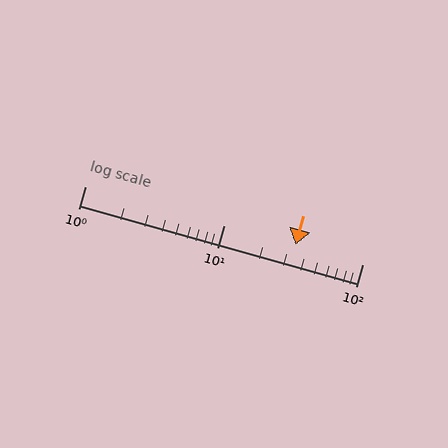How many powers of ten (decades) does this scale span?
The scale spans 2 decades, from 1 to 100.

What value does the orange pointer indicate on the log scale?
The pointer indicates approximately 33.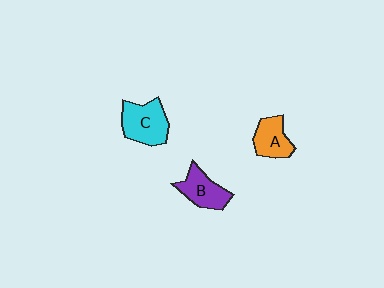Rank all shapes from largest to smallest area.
From largest to smallest: C (cyan), B (purple), A (orange).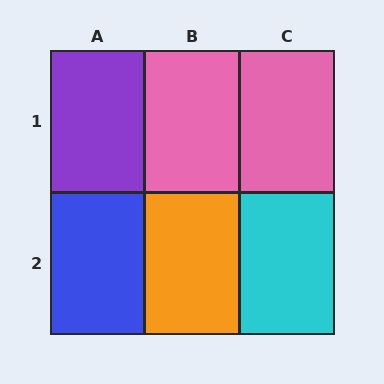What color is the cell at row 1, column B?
Pink.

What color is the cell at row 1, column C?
Pink.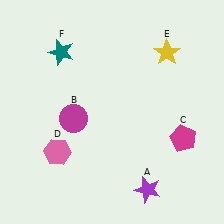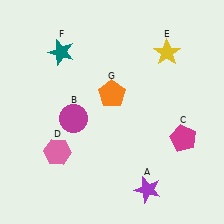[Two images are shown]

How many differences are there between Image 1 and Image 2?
There is 1 difference between the two images.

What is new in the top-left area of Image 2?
An orange pentagon (G) was added in the top-left area of Image 2.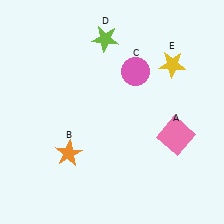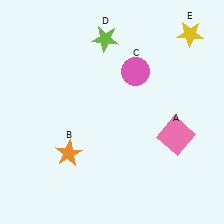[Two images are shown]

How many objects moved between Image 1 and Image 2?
1 object moved between the two images.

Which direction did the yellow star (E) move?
The yellow star (E) moved up.